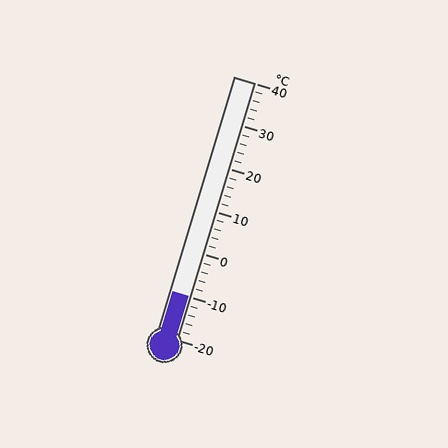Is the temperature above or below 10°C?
The temperature is below 10°C.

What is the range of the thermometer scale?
The thermometer scale ranges from -20°C to 40°C.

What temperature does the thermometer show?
The thermometer shows approximately -10°C.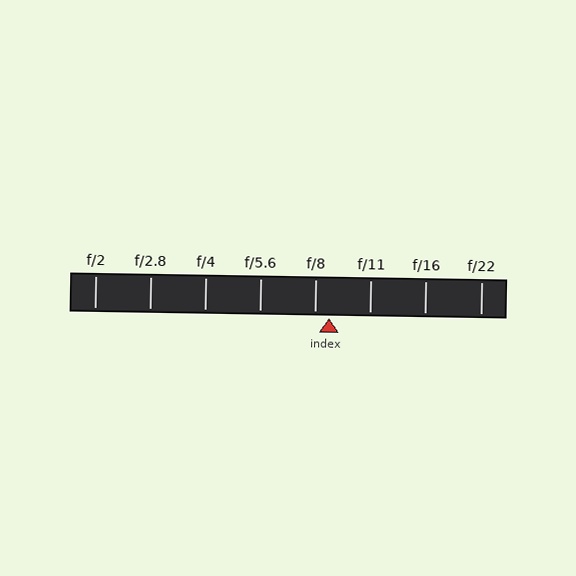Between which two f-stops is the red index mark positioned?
The index mark is between f/8 and f/11.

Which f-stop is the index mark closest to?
The index mark is closest to f/8.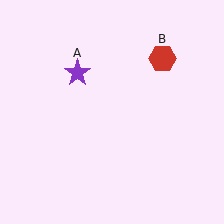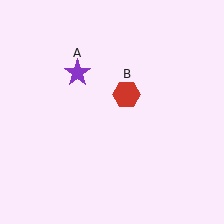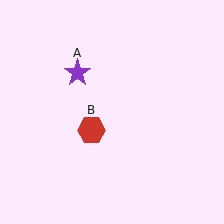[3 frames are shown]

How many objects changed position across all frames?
1 object changed position: red hexagon (object B).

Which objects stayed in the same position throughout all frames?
Purple star (object A) remained stationary.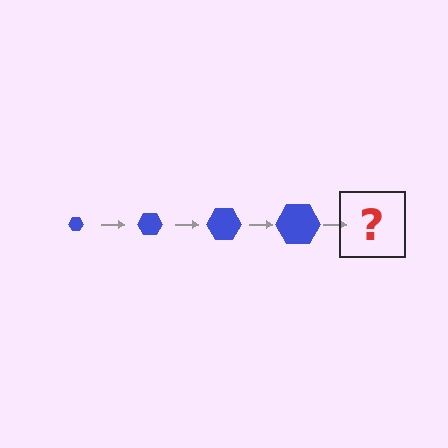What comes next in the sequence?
The next element should be a blue hexagon, larger than the previous one.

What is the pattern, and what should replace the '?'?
The pattern is that the hexagon gets progressively larger each step. The '?' should be a blue hexagon, larger than the previous one.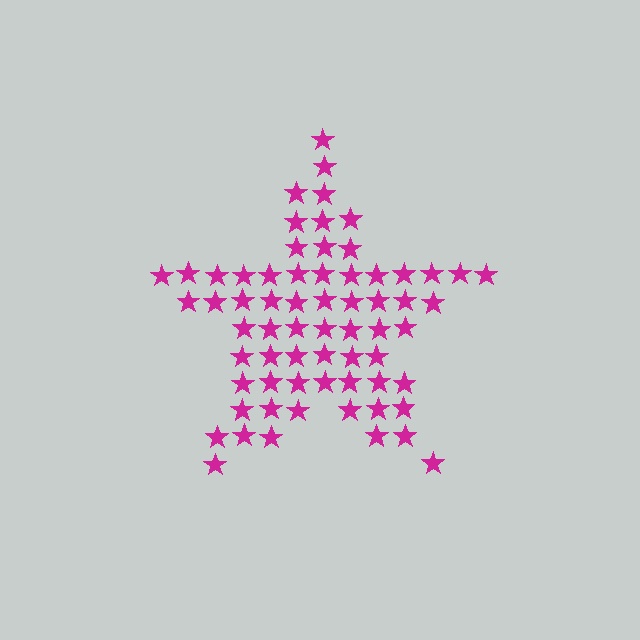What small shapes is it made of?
It is made of small stars.